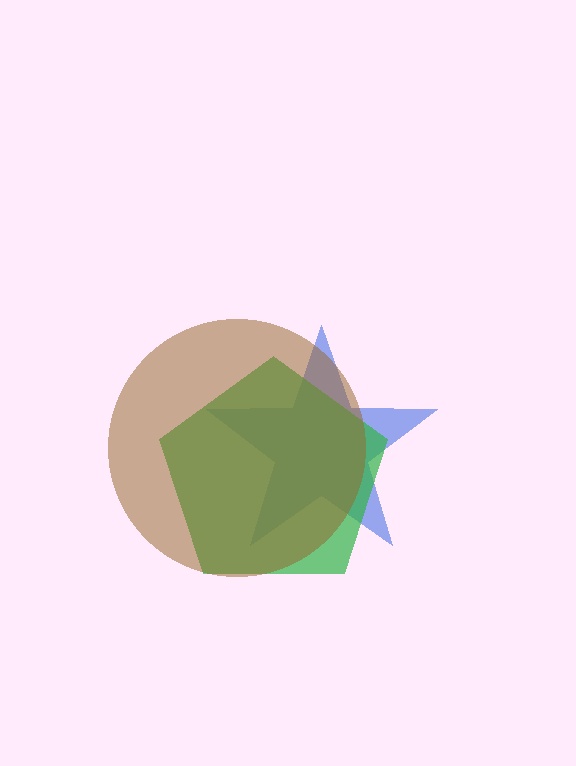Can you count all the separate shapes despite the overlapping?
Yes, there are 3 separate shapes.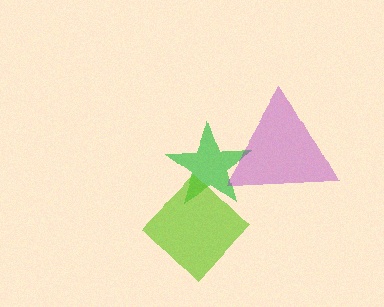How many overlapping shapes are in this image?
There are 3 overlapping shapes in the image.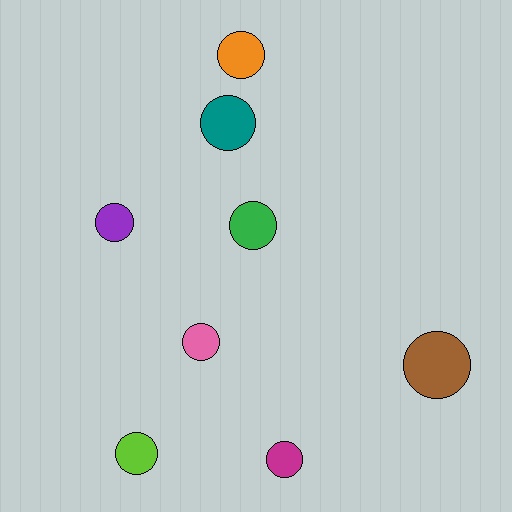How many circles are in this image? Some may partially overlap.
There are 8 circles.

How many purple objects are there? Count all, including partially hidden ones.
There is 1 purple object.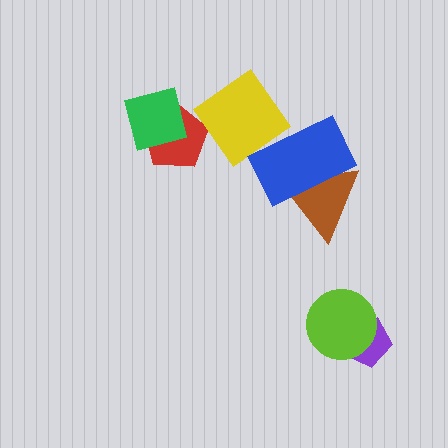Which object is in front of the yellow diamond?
The blue rectangle is in front of the yellow diamond.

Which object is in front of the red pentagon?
The green square is in front of the red pentagon.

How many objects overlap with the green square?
1 object overlaps with the green square.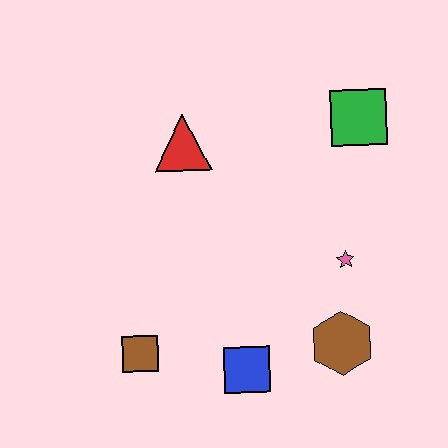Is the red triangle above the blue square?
Yes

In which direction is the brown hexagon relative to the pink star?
The brown hexagon is below the pink star.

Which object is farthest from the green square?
The brown square is farthest from the green square.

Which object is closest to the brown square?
The blue square is closest to the brown square.